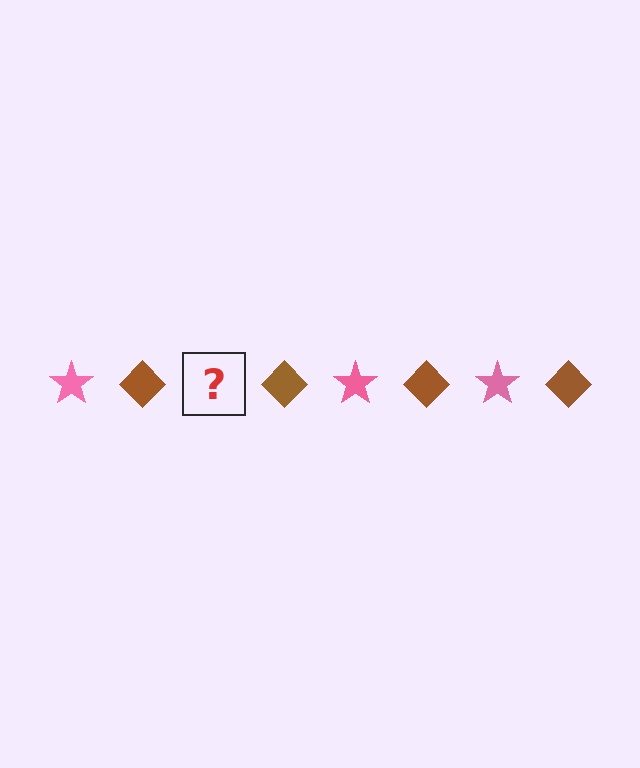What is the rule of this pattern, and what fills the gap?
The rule is that the pattern alternates between pink star and brown diamond. The gap should be filled with a pink star.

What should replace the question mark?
The question mark should be replaced with a pink star.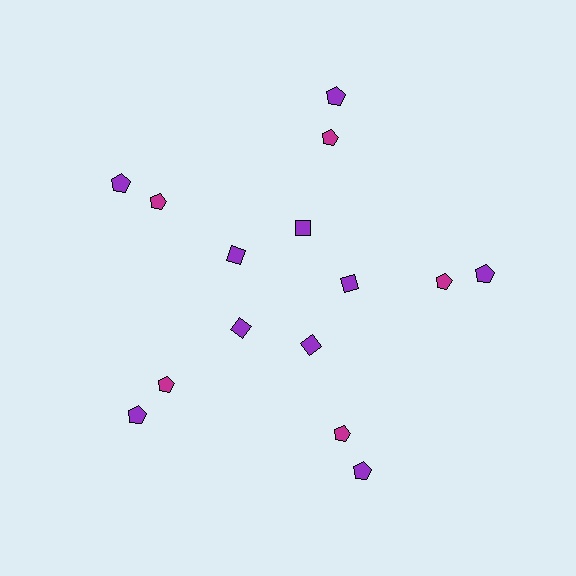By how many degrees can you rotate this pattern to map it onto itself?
The pattern maps onto itself every 72 degrees of rotation.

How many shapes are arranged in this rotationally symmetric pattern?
There are 15 shapes, arranged in 5 groups of 3.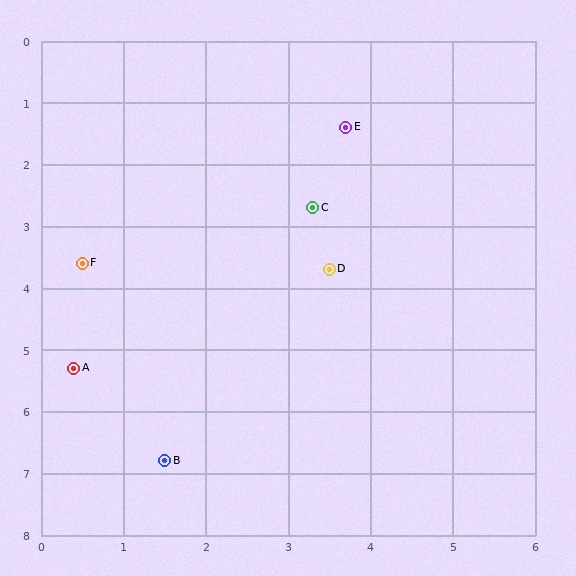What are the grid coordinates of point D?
Point D is at approximately (3.5, 3.7).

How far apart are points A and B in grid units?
Points A and B are about 1.9 grid units apart.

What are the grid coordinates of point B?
Point B is at approximately (1.5, 6.8).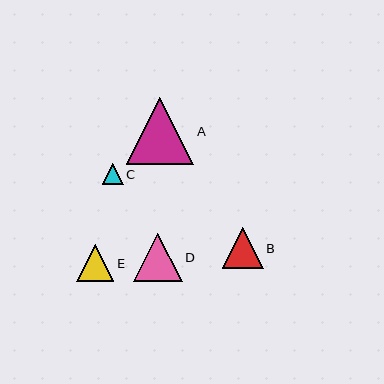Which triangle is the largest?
Triangle A is the largest with a size of approximately 67 pixels.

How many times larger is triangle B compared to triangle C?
Triangle B is approximately 2.0 times the size of triangle C.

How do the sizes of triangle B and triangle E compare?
Triangle B and triangle E are approximately the same size.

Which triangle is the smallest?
Triangle C is the smallest with a size of approximately 21 pixels.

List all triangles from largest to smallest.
From largest to smallest: A, D, B, E, C.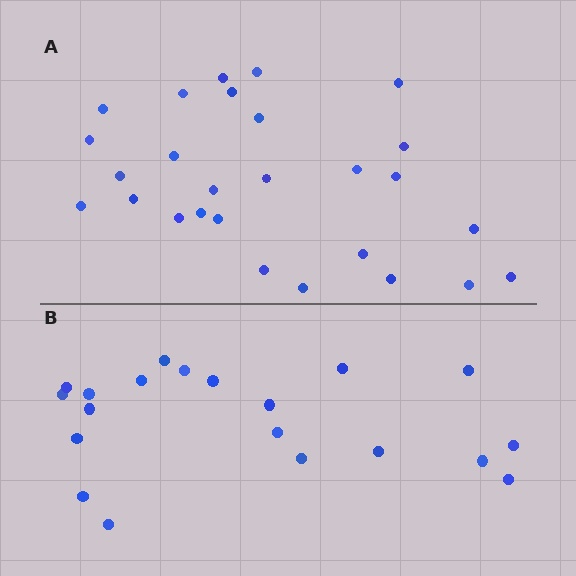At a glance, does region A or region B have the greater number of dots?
Region A (the top region) has more dots.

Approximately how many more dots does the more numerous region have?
Region A has roughly 8 or so more dots than region B.